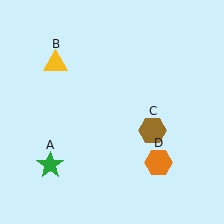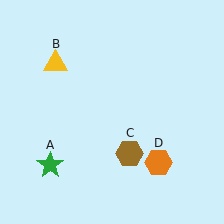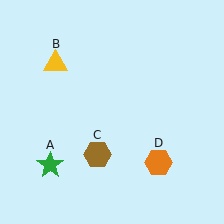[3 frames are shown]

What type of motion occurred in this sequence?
The brown hexagon (object C) rotated clockwise around the center of the scene.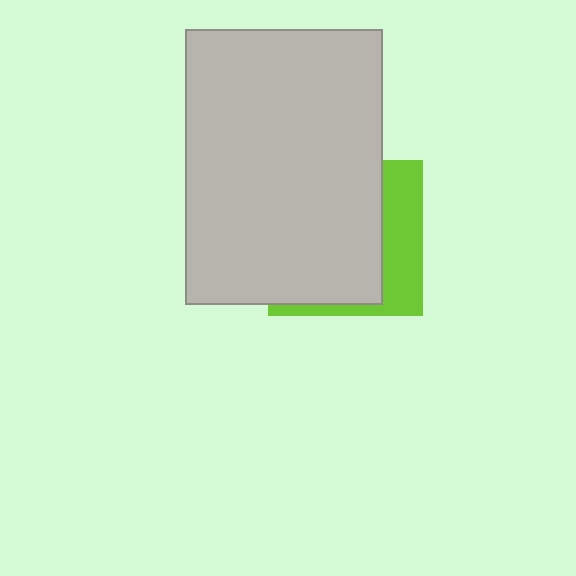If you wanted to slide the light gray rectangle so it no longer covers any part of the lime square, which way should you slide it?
Slide it left — that is the most direct way to separate the two shapes.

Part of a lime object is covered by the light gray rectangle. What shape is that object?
It is a square.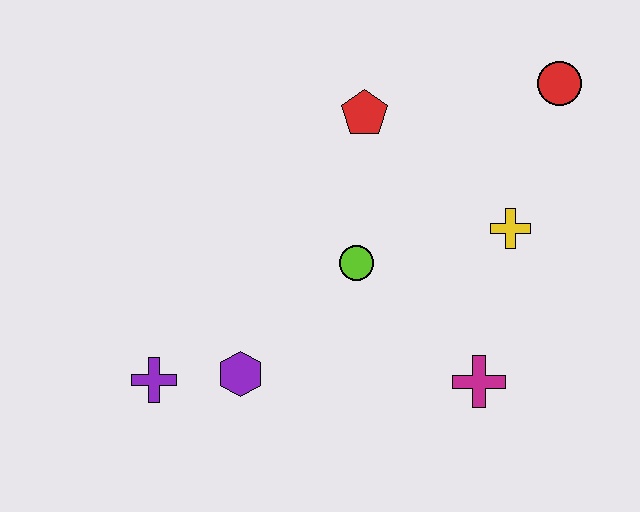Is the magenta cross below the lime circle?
Yes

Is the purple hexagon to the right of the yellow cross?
No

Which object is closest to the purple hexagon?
The purple cross is closest to the purple hexagon.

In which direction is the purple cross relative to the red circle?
The purple cross is to the left of the red circle.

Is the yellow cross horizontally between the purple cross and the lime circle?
No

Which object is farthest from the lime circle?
The red circle is farthest from the lime circle.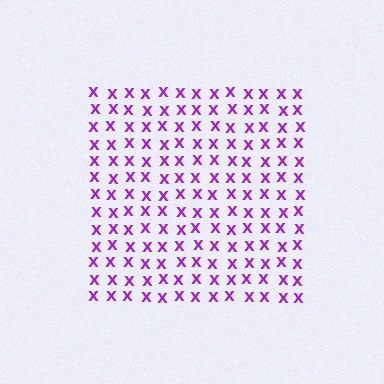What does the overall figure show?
The overall figure shows a square.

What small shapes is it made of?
It is made of small letter X's.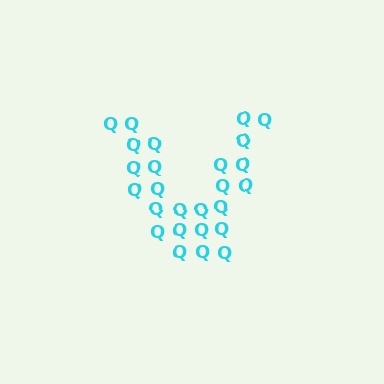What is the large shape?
The large shape is the letter V.